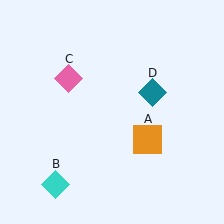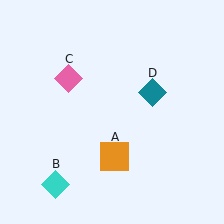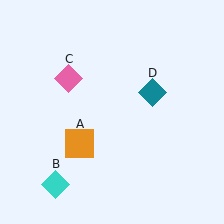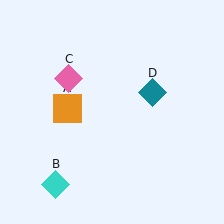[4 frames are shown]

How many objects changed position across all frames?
1 object changed position: orange square (object A).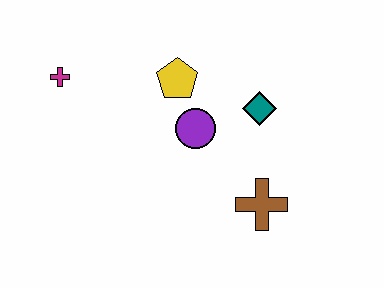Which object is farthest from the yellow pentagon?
The brown cross is farthest from the yellow pentagon.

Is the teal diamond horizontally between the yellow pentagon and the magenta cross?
No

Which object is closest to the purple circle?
The yellow pentagon is closest to the purple circle.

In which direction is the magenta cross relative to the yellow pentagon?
The magenta cross is to the left of the yellow pentagon.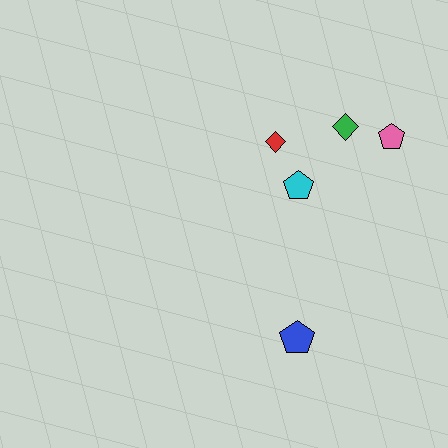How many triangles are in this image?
There are no triangles.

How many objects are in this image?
There are 5 objects.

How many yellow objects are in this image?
There are no yellow objects.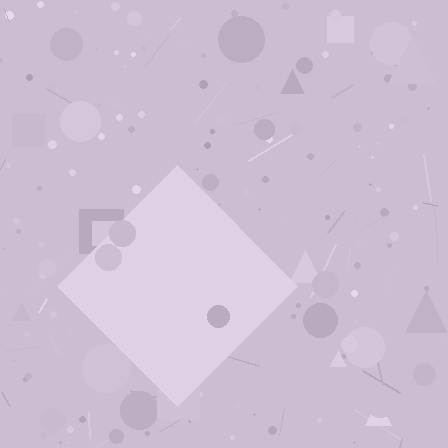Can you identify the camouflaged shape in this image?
The camouflaged shape is a diamond.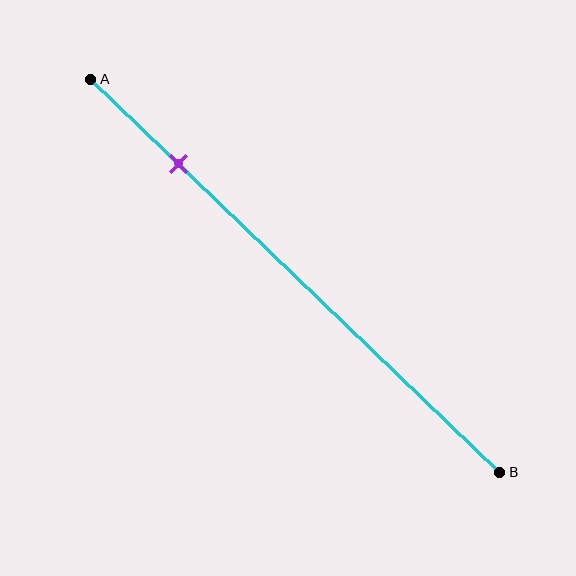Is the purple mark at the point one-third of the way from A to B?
No, the mark is at about 20% from A, not at the 33% one-third point.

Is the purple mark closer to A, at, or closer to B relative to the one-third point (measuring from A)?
The purple mark is closer to point A than the one-third point of segment AB.